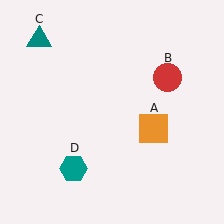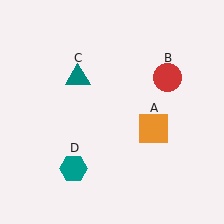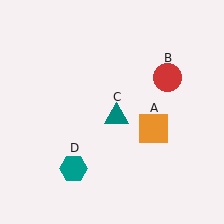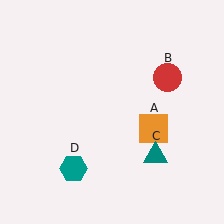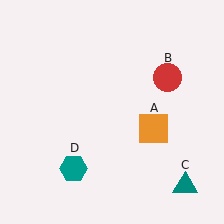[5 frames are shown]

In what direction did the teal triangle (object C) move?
The teal triangle (object C) moved down and to the right.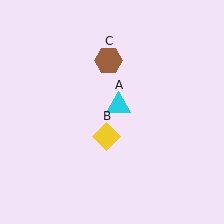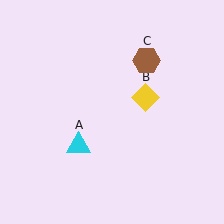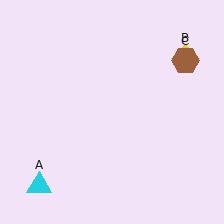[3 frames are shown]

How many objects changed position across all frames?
3 objects changed position: cyan triangle (object A), yellow diamond (object B), brown hexagon (object C).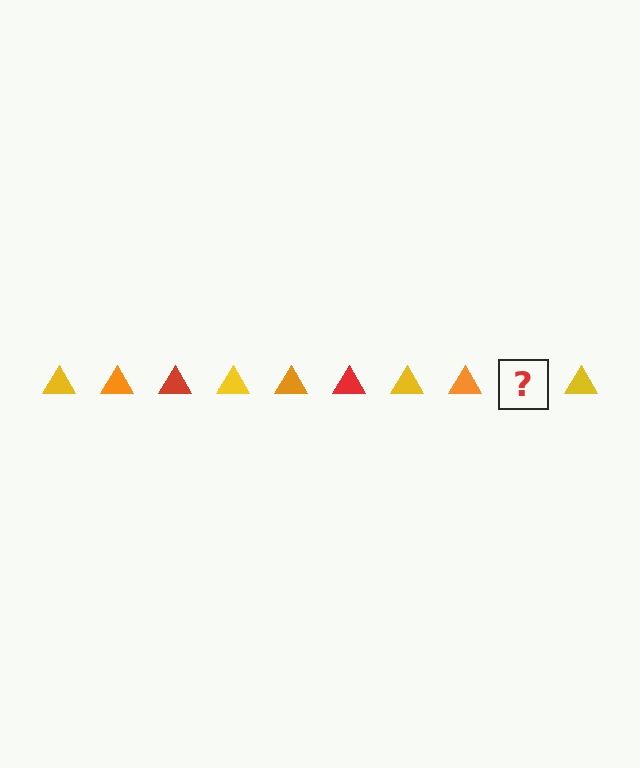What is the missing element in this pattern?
The missing element is a red triangle.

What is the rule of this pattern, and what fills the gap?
The rule is that the pattern cycles through yellow, orange, red triangles. The gap should be filled with a red triangle.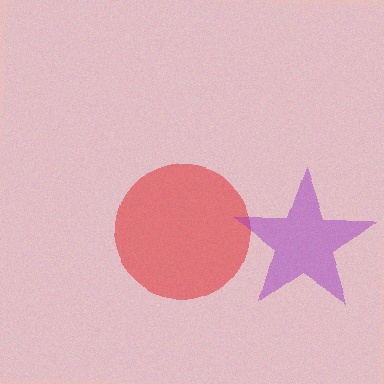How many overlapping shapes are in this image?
There are 2 overlapping shapes in the image.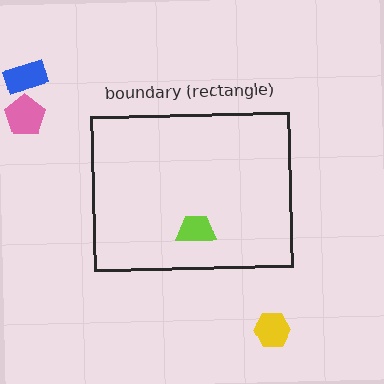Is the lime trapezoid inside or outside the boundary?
Inside.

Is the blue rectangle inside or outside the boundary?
Outside.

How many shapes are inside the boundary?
1 inside, 3 outside.